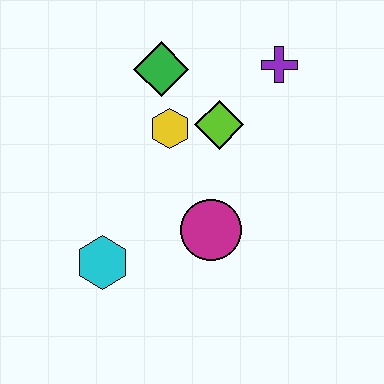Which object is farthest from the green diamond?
The cyan hexagon is farthest from the green diamond.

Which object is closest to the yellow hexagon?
The lime diamond is closest to the yellow hexagon.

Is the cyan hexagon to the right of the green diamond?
No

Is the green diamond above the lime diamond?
Yes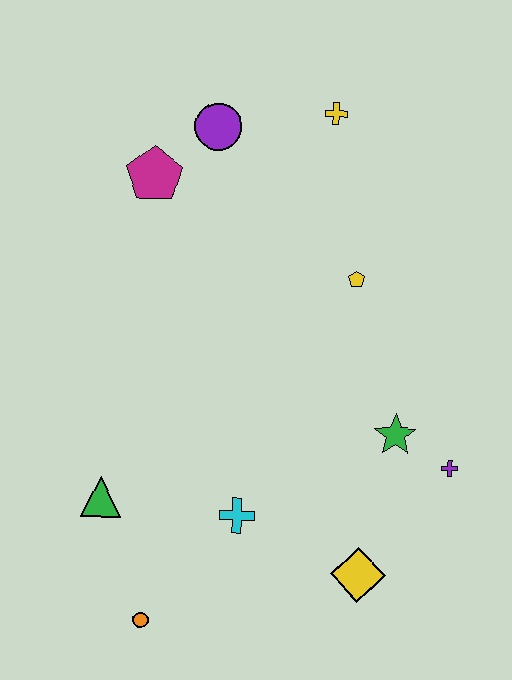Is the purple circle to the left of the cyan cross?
Yes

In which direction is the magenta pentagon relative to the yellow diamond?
The magenta pentagon is above the yellow diamond.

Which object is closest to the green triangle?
The orange circle is closest to the green triangle.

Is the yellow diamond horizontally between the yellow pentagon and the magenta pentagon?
No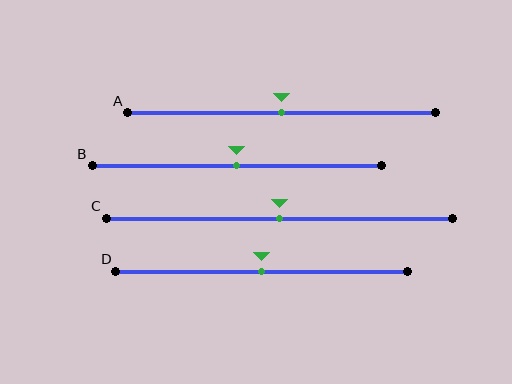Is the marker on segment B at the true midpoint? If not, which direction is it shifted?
Yes, the marker on segment B is at the true midpoint.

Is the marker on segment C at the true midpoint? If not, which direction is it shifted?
Yes, the marker on segment C is at the true midpoint.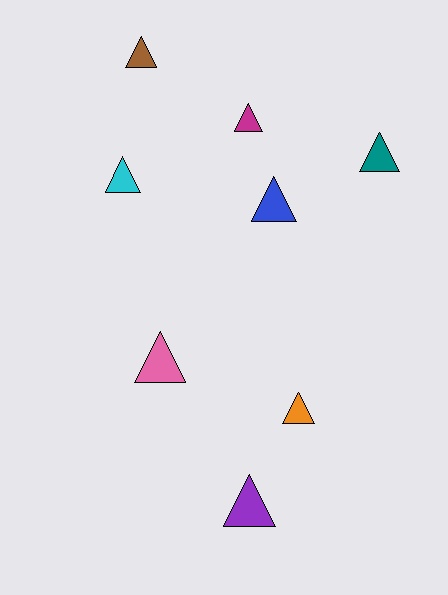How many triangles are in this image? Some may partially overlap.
There are 8 triangles.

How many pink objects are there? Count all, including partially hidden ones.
There is 1 pink object.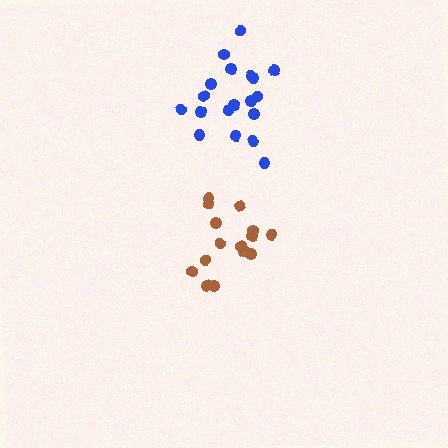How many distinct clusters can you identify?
There are 2 distinct clusters.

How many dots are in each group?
Group 1: 15 dots, Group 2: 19 dots (34 total).